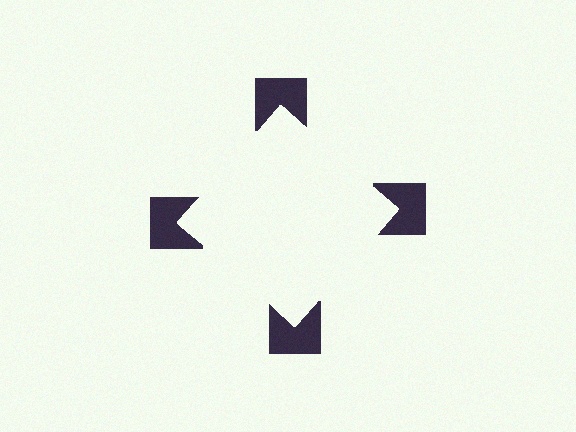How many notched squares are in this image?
There are 4 — one at each vertex of the illusory square.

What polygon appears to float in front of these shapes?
An illusory square — its edges are inferred from the aligned wedge cuts in the notched squares, not physically drawn.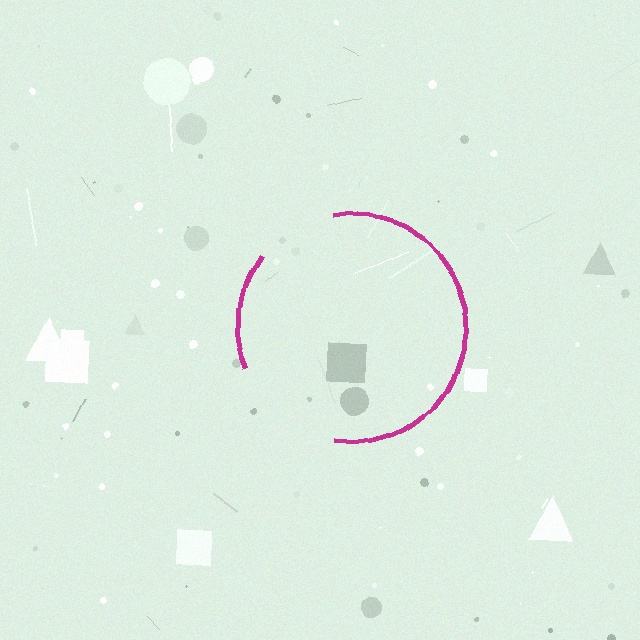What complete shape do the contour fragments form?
The contour fragments form a circle.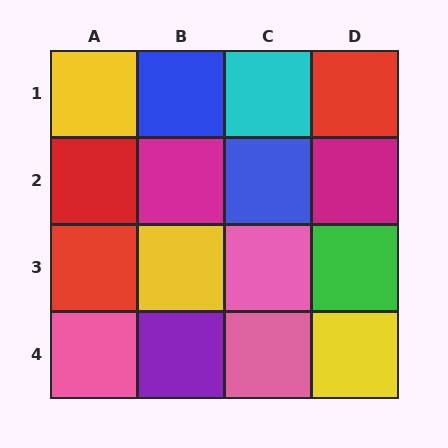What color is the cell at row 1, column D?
Red.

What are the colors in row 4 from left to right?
Pink, purple, pink, yellow.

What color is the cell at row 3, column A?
Red.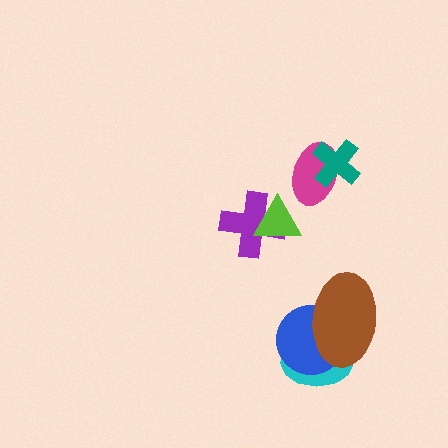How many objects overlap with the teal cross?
1 object overlaps with the teal cross.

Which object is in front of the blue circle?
The brown ellipse is in front of the blue circle.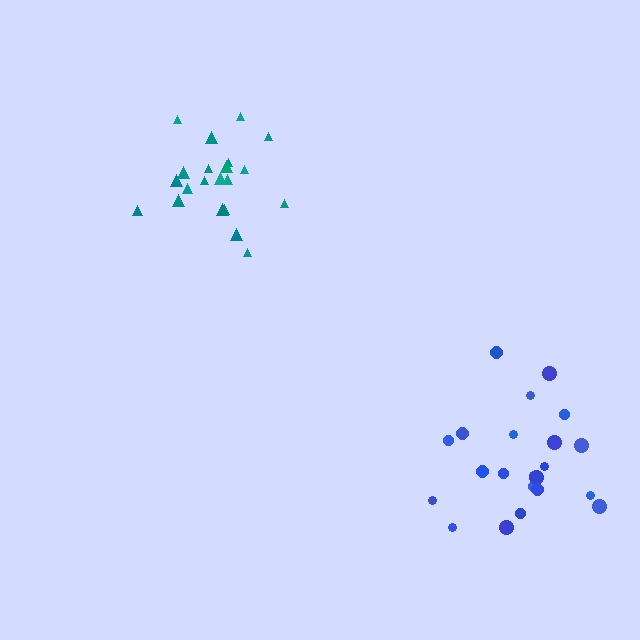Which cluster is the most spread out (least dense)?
Blue.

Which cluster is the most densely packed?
Teal.